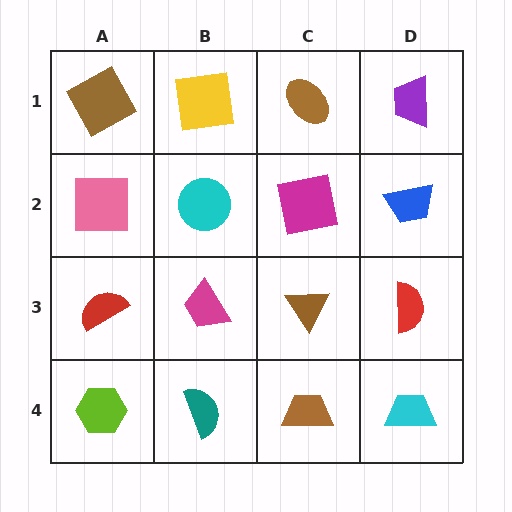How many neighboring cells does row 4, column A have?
2.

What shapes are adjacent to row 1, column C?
A magenta square (row 2, column C), a yellow square (row 1, column B), a purple trapezoid (row 1, column D).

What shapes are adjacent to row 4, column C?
A brown triangle (row 3, column C), a teal semicircle (row 4, column B), a cyan trapezoid (row 4, column D).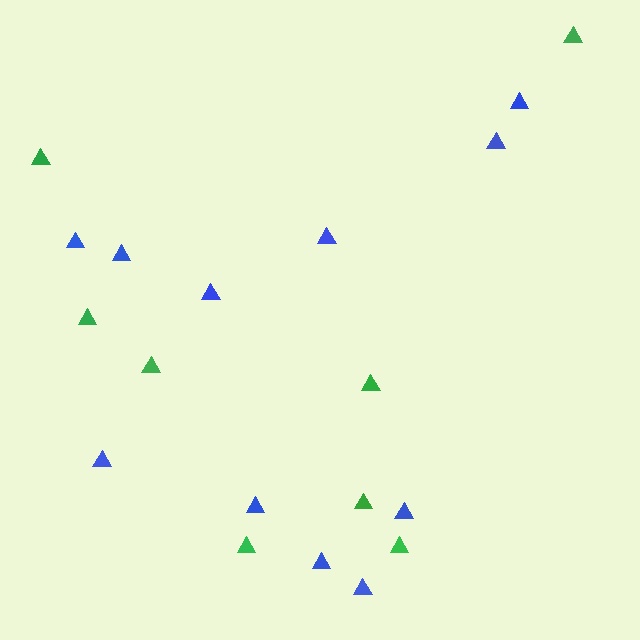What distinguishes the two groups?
There are 2 groups: one group of green triangles (8) and one group of blue triangles (11).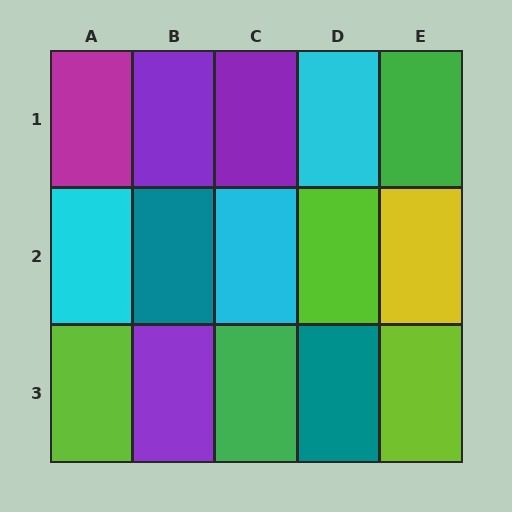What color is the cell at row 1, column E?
Green.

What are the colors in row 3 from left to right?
Lime, purple, green, teal, lime.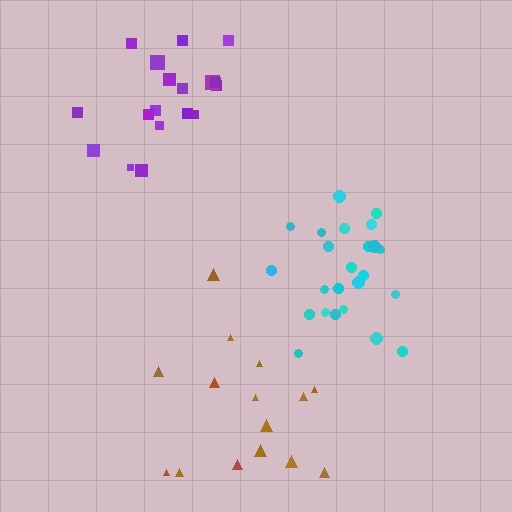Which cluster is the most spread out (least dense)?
Brown.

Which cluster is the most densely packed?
Cyan.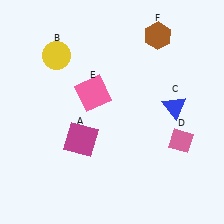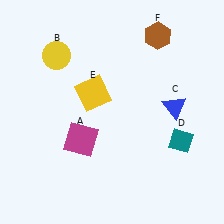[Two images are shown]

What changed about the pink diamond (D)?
In Image 1, D is pink. In Image 2, it changed to teal.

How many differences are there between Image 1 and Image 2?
There are 2 differences between the two images.